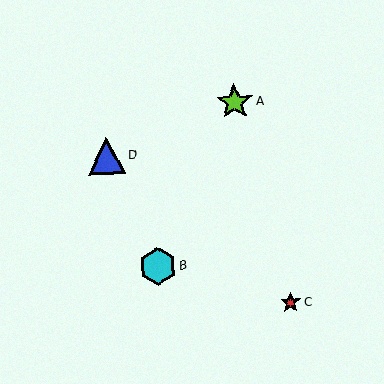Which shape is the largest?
The cyan hexagon (labeled B) is the largest.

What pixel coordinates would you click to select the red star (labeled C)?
Click at (291, 303) to select the red star C.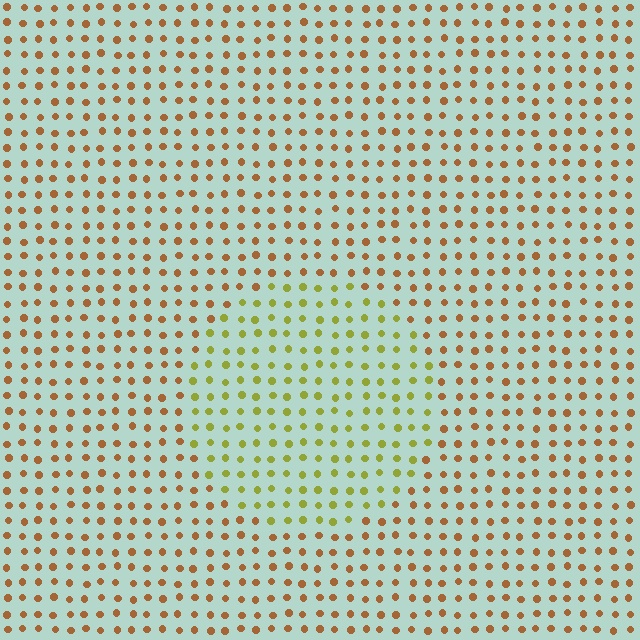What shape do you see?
I see a circle.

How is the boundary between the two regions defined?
The boundary is defined purely by a slight shift in hue (about 44 degrees). Spacing, size, and orientation are identical on both sides.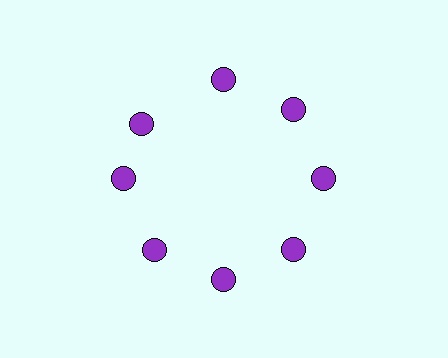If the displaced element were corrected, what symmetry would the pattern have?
It would have 8-fold rotational symmetry — the pattern would map onto itself every 45 degrees.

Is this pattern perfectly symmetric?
No. The 8 purple circles are arranged in a ring, but one element near the 10 o'clock position is rotated out of alignment along the ring, breaking the 8-fold rotational symmetry.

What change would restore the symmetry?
The symmetry would be restored by rotating it back into even spacing with its neighbors so that all 8 circles sit at equal angles and equal distance from the center.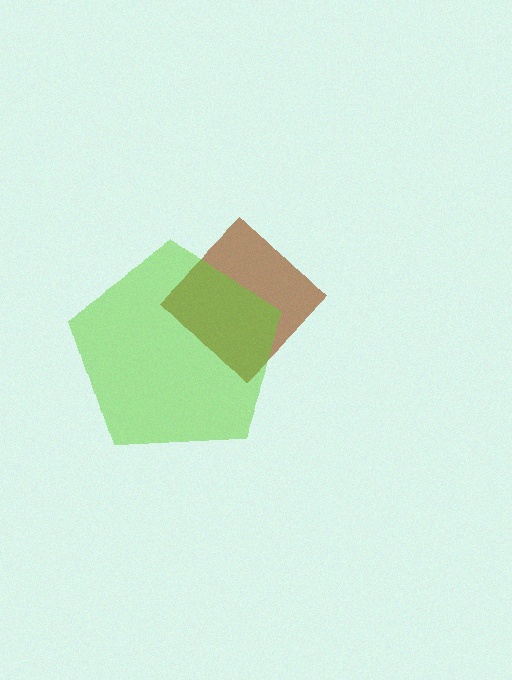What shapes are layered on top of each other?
The layered shapes are: a brown diamond, a lime pentagon.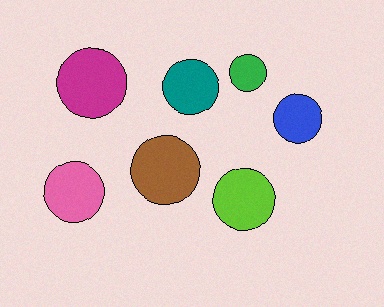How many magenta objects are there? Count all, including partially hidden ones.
There is 1 magenta object.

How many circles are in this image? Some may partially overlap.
There are 7 circles.